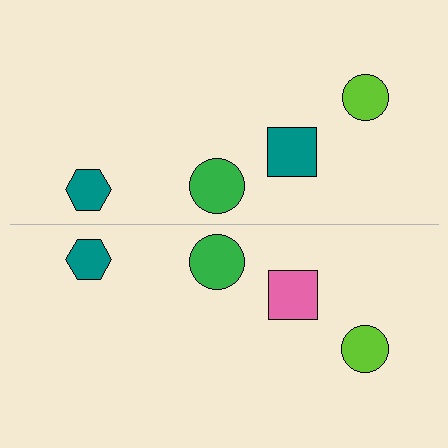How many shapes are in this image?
There are 8 shapes in this image.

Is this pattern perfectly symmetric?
No, the pattern is not perfectly symmetric. The pink square on the bottom side breaks the symmetry — its mirror counterpart is teal.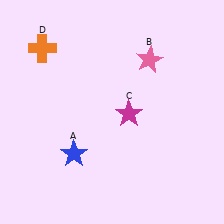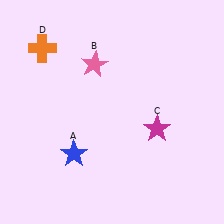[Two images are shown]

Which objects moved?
The objects that moved are: the pink star (B), the magenta star (C).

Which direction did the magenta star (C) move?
The magenta star (C) moved right.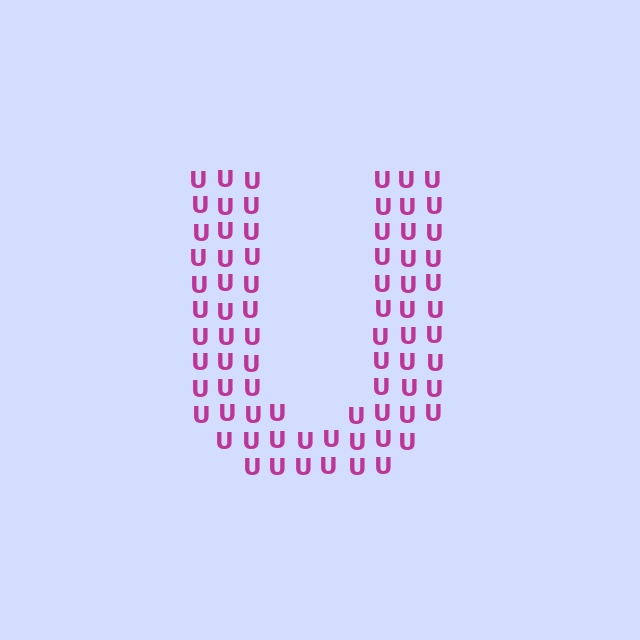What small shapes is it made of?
It is made of small letter U's.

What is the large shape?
The large shape is the letter U.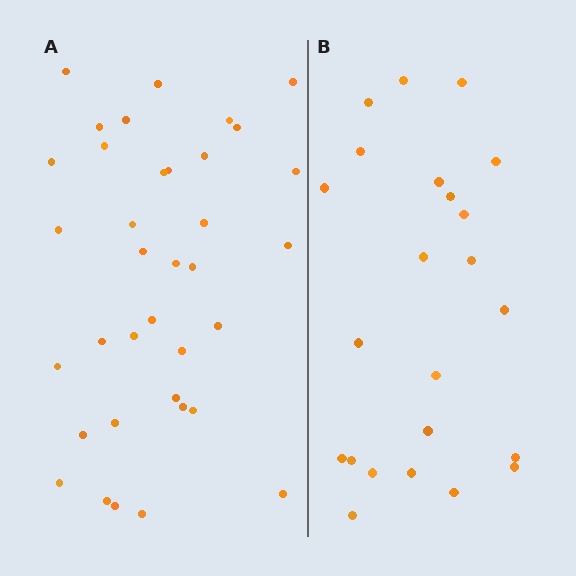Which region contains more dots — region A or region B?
Region A (the left region) has more dots.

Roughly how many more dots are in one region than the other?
Region A has approximately 15 more dots than region B.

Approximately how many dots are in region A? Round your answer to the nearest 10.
About 40 dots. (The exact count is 36, which rounds to 40.)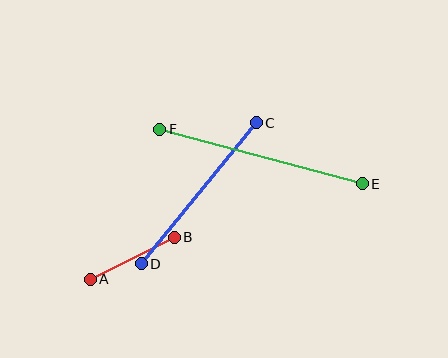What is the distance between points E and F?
The distance is approximately 210 pixels.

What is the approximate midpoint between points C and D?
The midpoint is at approximately (199, 193) pixels.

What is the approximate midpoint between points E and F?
The midpoint is at approximately (261, 157) pixels.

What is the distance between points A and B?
The distance is approximately 94 pixels.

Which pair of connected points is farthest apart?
Points E and F are farthest apart.